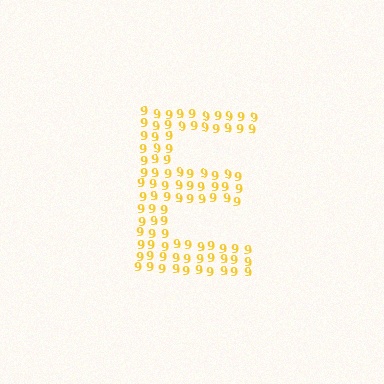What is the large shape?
The large shape is the letter E.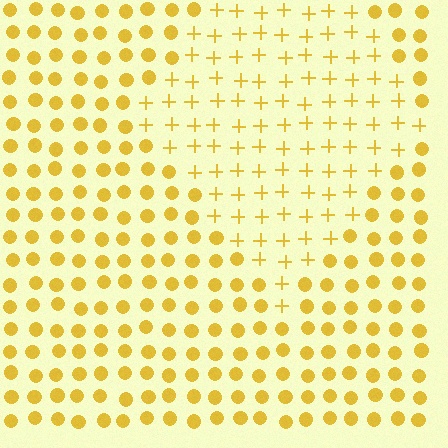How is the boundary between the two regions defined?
The boundary is defined by a change in element shape: plus signs inside vs. circles outside. All elements share the same color and spacing.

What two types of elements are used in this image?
The image uses plus signs inside the diamond region and circles outside it.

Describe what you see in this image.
The image is filled with small yellow elements arranged in a uniform grid. A diamond-shaped region contains plus signs, while the surrounding area contains circles. The boundary is defined purely by the change in element shape.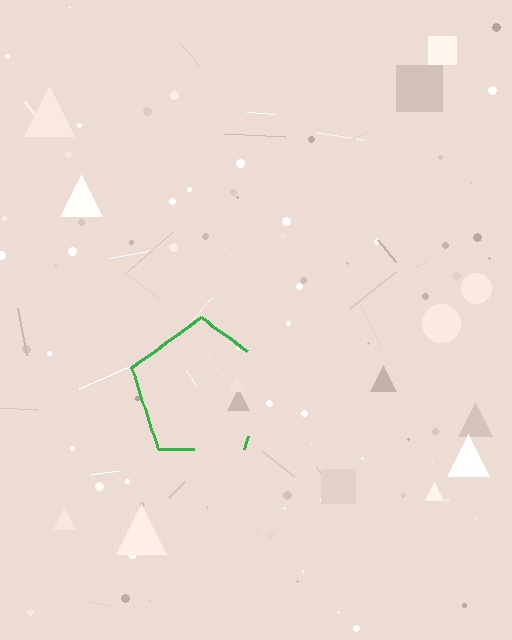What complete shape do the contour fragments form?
The contour fragments form a pentagon.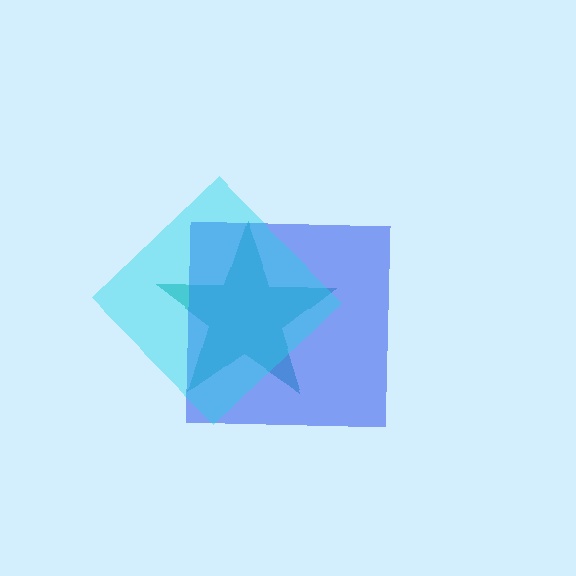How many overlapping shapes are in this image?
There are 3 overlapping shapes in the image.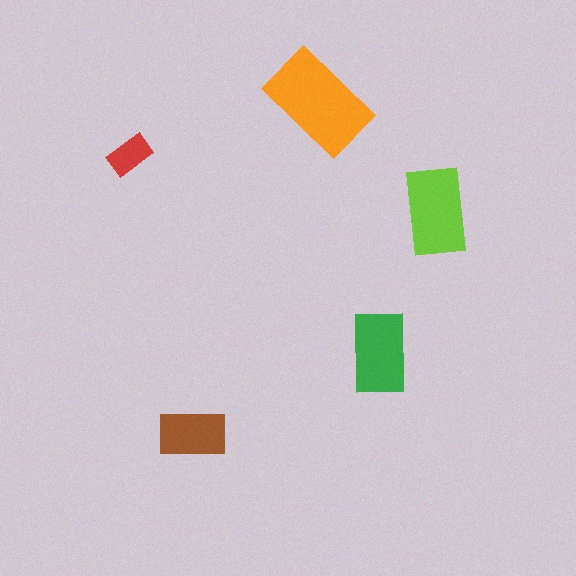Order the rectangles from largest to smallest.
the orange one, the lime one, the green one, the brown one, the red one.